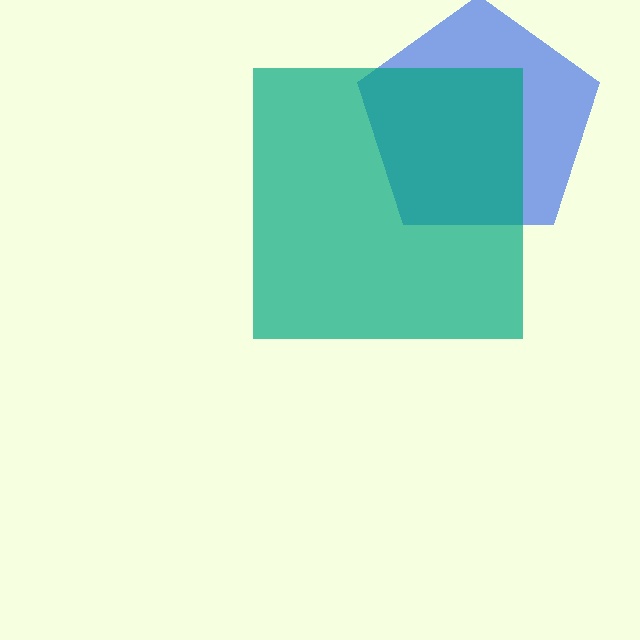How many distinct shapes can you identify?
There are 2 distinct shapes: a blue pentagon, a teal square.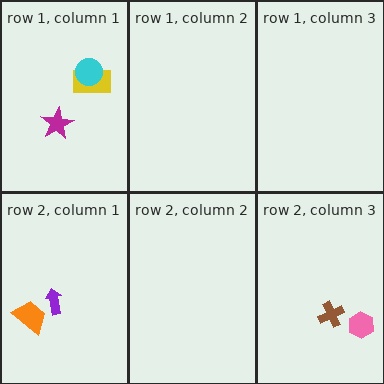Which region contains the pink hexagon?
The row 2, column 3 region.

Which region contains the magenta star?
The row 1, column 1 region.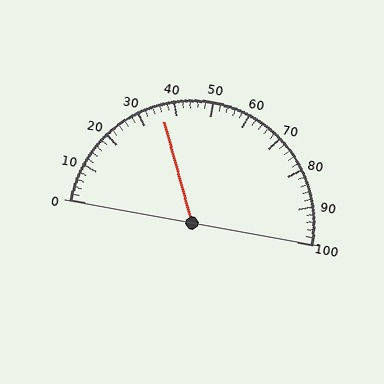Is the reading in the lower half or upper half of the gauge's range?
The reading is in the lower half of the range (0 to 100).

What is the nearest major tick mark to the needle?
The nearest major tick mark is 40.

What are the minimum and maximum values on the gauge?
The gauge ranges from 0 to 100.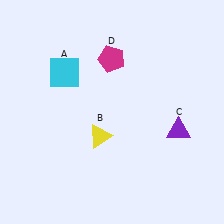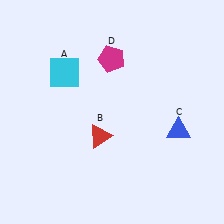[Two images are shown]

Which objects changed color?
B changed from yellow to red. C changed from purple to blue.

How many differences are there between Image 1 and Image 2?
There are 2 differences between the two images.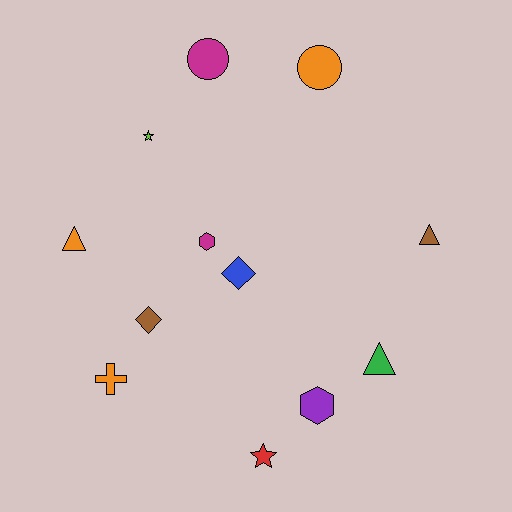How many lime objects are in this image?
There is 1 lime object.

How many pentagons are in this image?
There are no pentagons.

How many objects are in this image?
There are 12 objects.